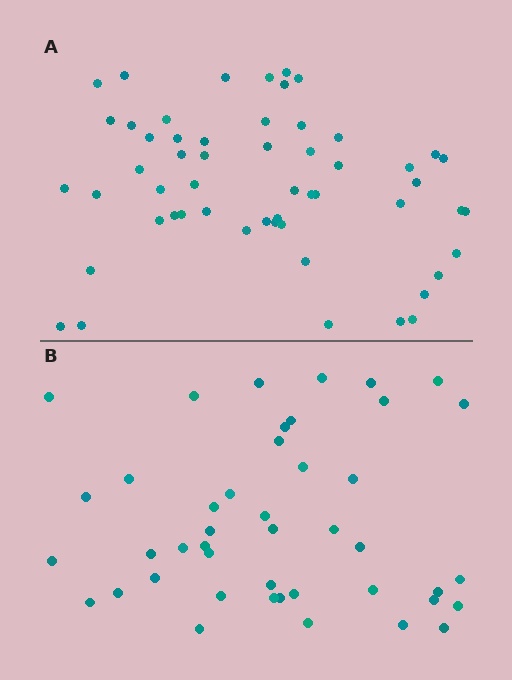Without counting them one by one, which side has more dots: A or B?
Region A (the top region) has more dots.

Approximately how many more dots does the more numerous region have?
Region A has roughly 12 or so more dots than region B.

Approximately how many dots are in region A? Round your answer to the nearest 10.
About 60 dots. (The exact count is 55, which rounds to 60.)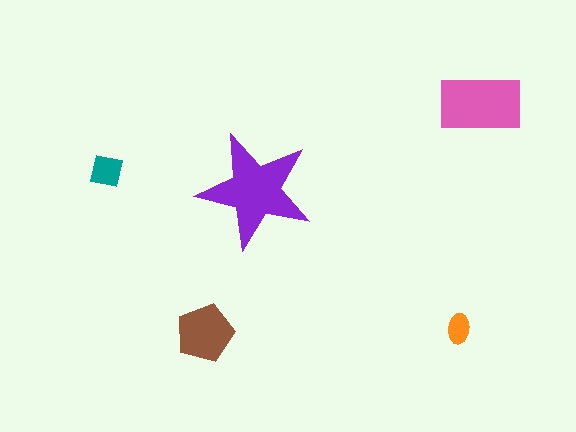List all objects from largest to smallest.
The purple star, the pink rectangle, the brown pentagon, the teal square, the orange ellipse.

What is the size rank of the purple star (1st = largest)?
1st.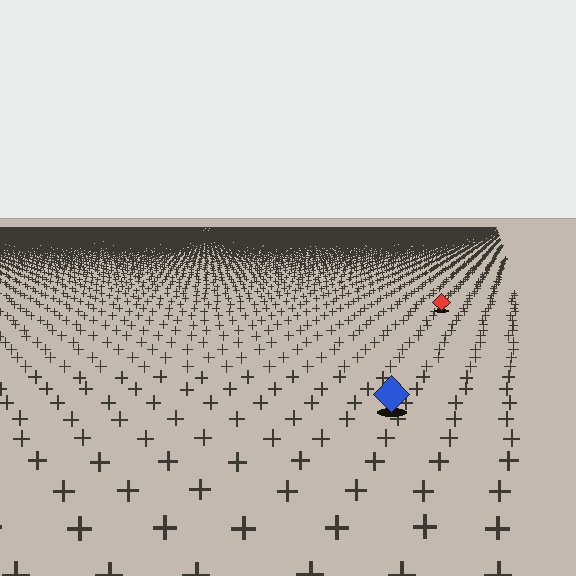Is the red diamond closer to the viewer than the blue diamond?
No. The blue diamond is closer — you can tell from the texture gradient: the ground texture is coarser near it.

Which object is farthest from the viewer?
The red diamond is farthest from the viewer. It appears smaller and the ground texture around it is denser.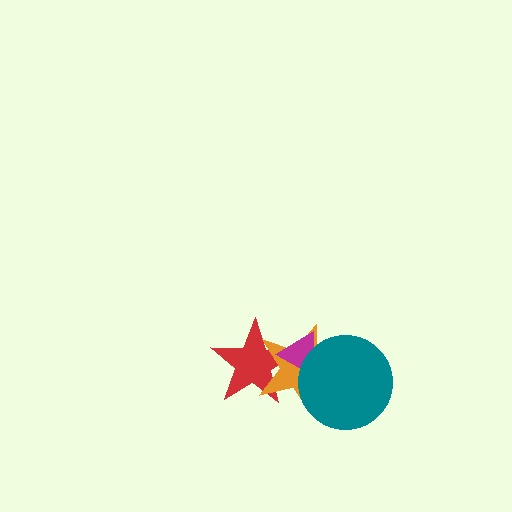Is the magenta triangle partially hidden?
Yes, it is partially covered by another shape.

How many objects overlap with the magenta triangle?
3 objects overlap with the magenta triangle.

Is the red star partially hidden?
Yes, it is partially covered by another shape.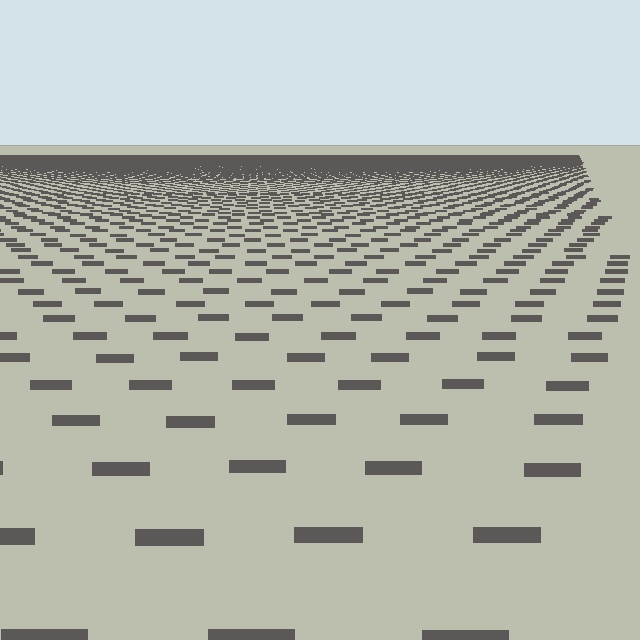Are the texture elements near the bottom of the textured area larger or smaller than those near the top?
Larger. Near the bottom, elements are closer to the viewer and appear at a bigger on-screen size.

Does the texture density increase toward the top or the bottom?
Density increases toward the top.